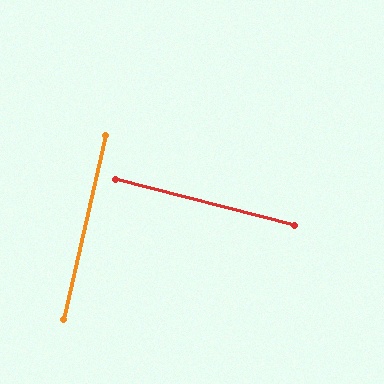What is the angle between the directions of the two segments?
Approximately 88 degrees.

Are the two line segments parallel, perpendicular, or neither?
Perpendicular — they meet at approximately 88°.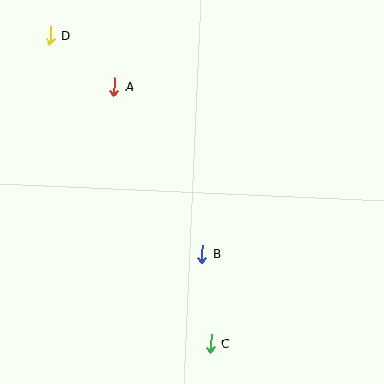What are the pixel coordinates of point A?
Point A is at (114, 87).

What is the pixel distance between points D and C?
The distance between D and C is 347 pixels.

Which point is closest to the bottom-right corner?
Point C is closest to the bottom-right corner.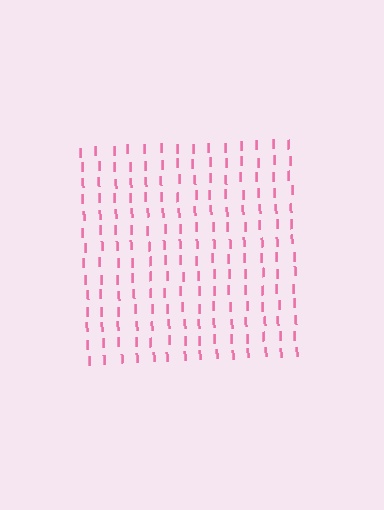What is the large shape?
The large shape is a square.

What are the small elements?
The small elements are letter I's.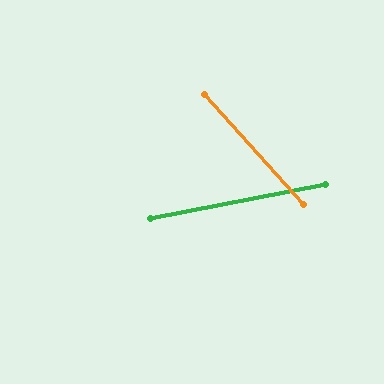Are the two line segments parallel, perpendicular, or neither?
Neither parallel nor perpendicular — they differ by about 59°.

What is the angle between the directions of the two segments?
Approximately 59 degrees.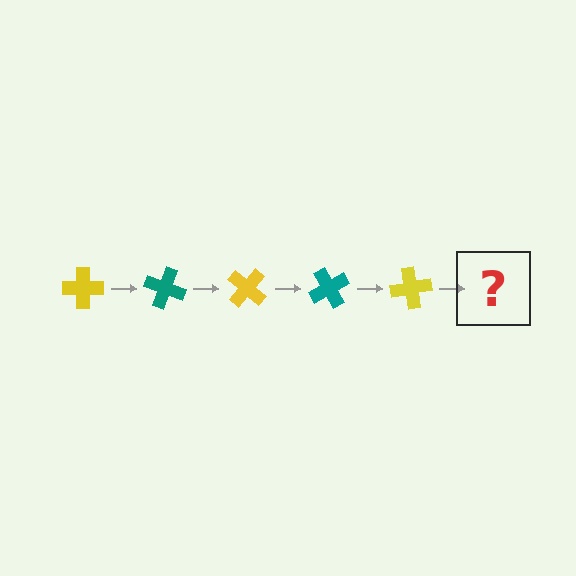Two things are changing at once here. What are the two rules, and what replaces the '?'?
The two rules are that it rotates 20 degrees each step and the color cycles through yellow and teal. The '?' should be a teal cross, rotated 100 degrees from the start.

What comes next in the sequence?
The next element should be a teal cross, rotated 100 degrees from the start.